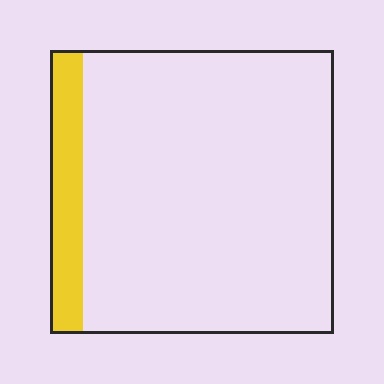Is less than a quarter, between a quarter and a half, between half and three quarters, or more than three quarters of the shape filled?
Less than a quarter.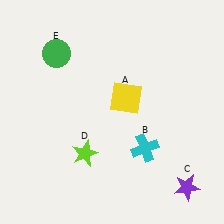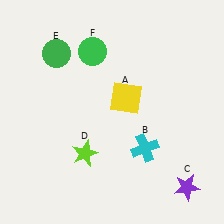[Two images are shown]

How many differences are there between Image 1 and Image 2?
There is 1 difference between the two images.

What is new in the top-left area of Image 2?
A green circle (F) was added in the top-left area of Image 2.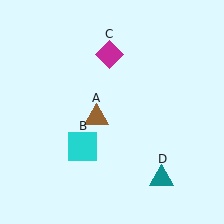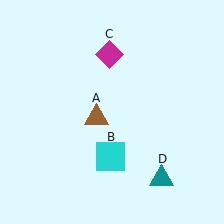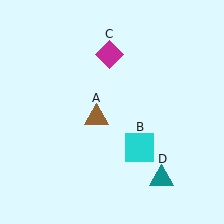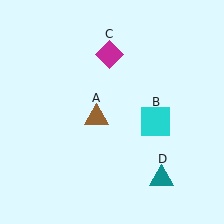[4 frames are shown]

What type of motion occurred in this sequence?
The cyan square (object B) rotated counterclockwise around the center of the scene.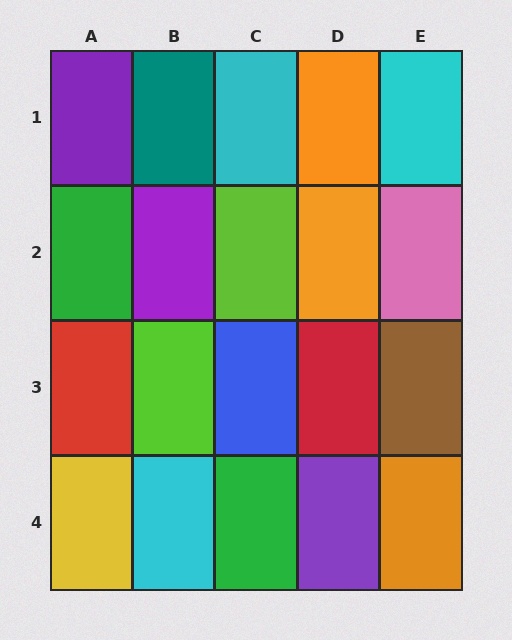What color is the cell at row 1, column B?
Teal.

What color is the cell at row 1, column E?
Cyan.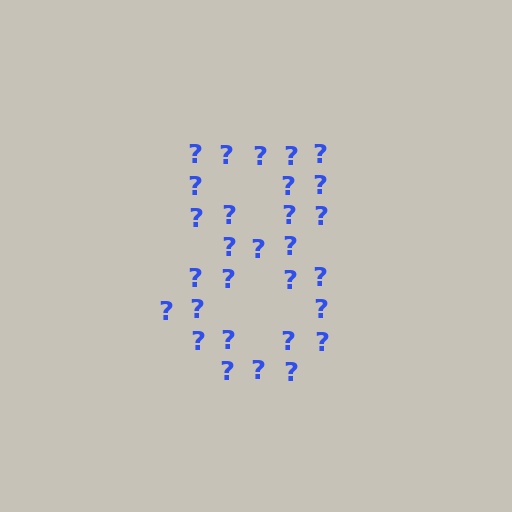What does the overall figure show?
The overall figure shows the digit 8.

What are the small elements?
The small elements are question marks.